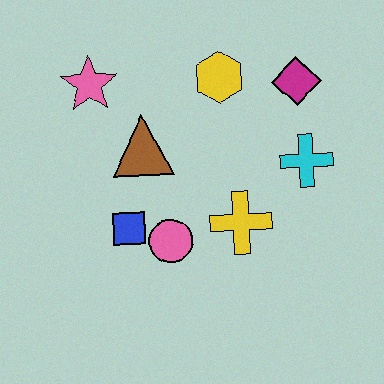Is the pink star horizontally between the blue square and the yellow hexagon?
No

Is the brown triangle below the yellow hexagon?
Yes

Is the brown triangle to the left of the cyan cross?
Yes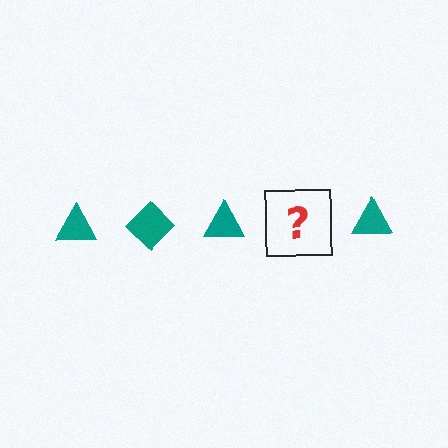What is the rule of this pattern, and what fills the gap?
The rule is that the pattern cycles through triangle, diamond shapes in teal. The gap should be filled with a teal diamond.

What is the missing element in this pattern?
The missing element is a teal diamond.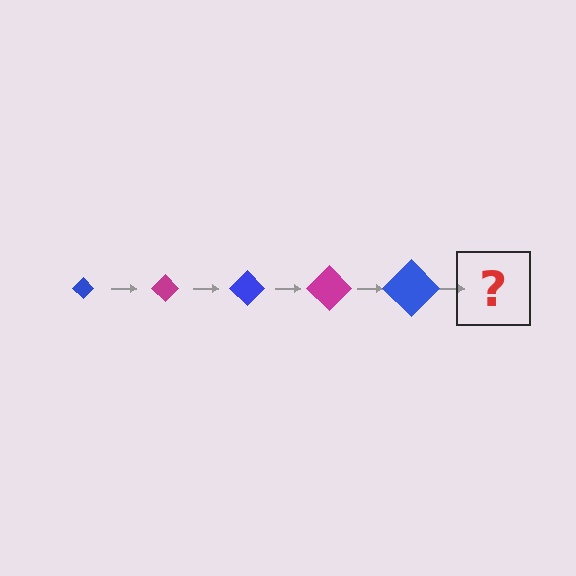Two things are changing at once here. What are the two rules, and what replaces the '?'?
The two rules are that the diamond grows larger each step and the color cycles through blue and magenta. The '?' should be a magenta diamond, larger than the previous one.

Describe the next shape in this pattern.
It should be a magenta diamond, larger than the previous one.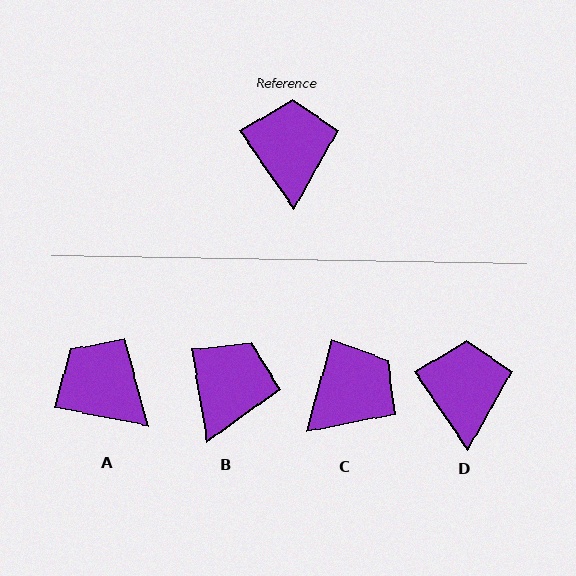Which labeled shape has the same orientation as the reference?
D.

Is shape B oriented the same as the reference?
No, it is off by about 25 degrees.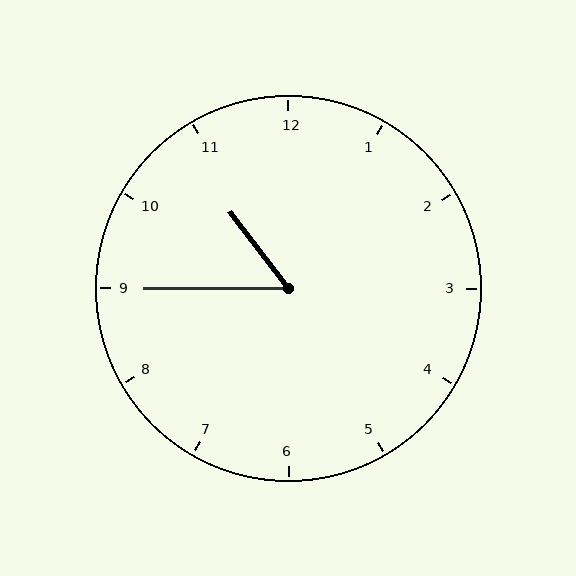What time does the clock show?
10:45.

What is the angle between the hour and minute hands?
Approximately 52 degrees.